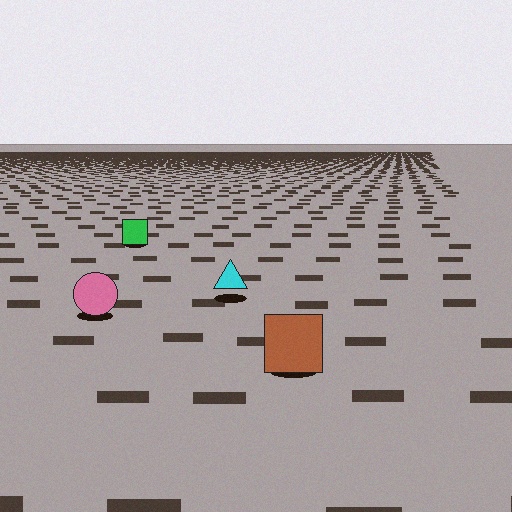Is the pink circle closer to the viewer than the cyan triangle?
Yes. The pink circle is closer — you can tell from the texture gradient: the ground texture is coarser near it.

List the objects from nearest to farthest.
From nearest to farthest: the brown square, the pink circle, the cyan triangle, the green square.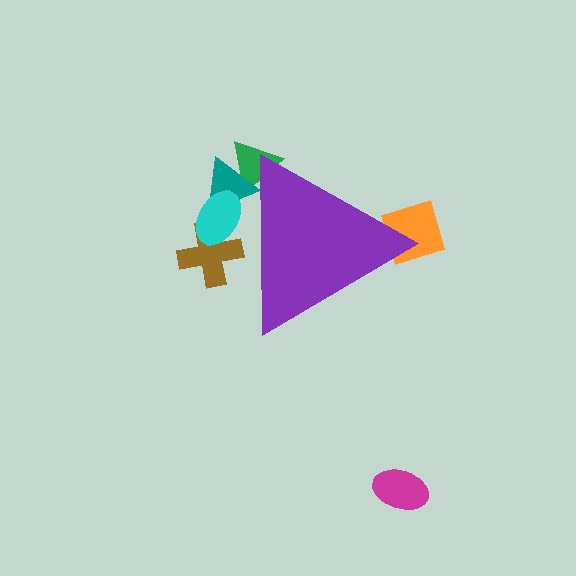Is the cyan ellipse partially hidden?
Yes, the cyan ellipse is partially hidden behind the purple triangle.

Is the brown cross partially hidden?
Yes, the brown cross is partially hidden behind the purple triangle.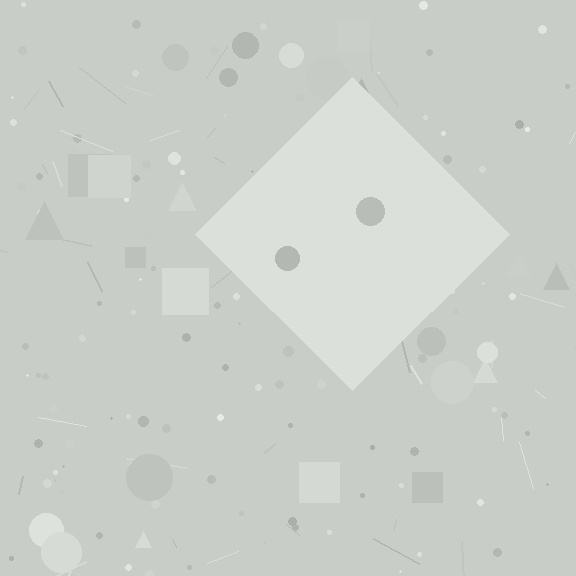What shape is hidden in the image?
A diamond is hidden in the image.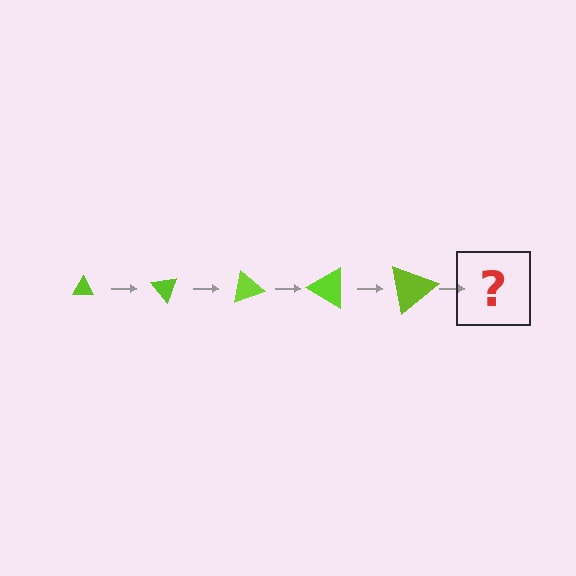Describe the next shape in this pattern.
It should be a triangle, larger than the previous one and rotated 250 degrees from the start.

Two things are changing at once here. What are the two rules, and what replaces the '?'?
The two rules are that the triangle grows larger each step and it rotates 50 degrees each step. The '?' should be a triangle, larger than the previous one and rotated 250 degrees from the start.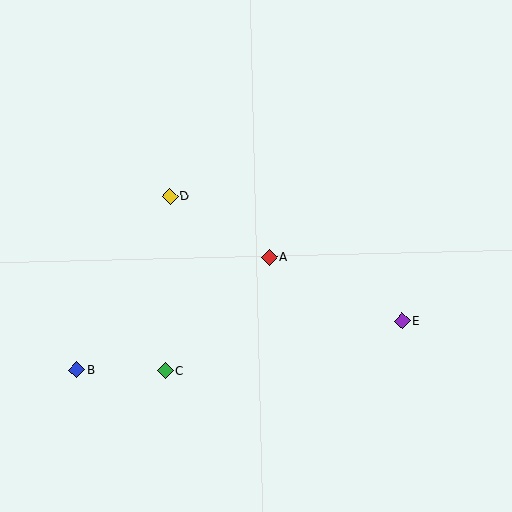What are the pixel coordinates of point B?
Point B is at (77, 370).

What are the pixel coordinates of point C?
Point C is at (165, 371).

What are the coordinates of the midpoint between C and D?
The midpoint between C and D is at (167, 283).